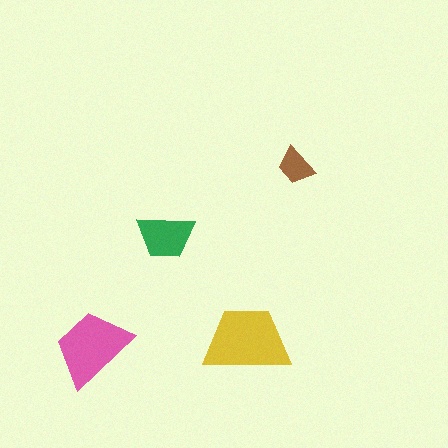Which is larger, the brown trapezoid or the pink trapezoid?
The pink one.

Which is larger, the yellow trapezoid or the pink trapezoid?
The yellow one.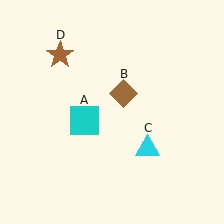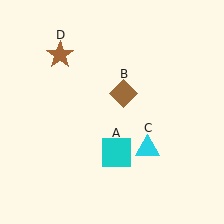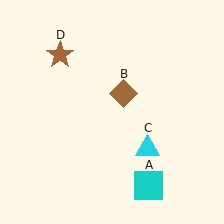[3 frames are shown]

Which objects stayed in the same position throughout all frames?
Brown diamond (object B) and cyan triangle (object C) and brown star (object D) remained stationary.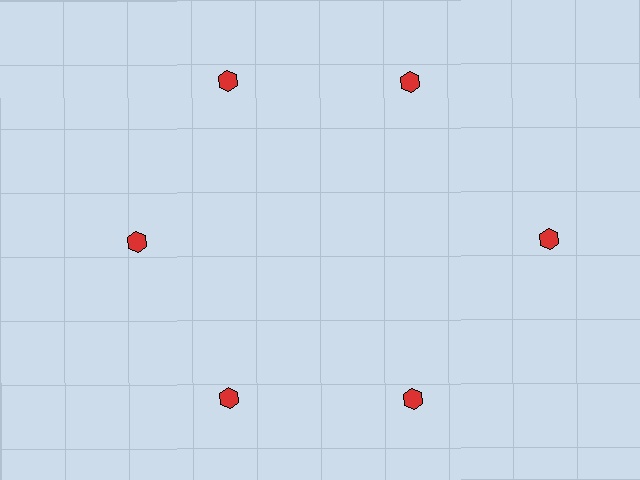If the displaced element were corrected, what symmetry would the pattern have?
It would have 6-fold rotational symmetry — the pattern would map onto itself every 60 degrees.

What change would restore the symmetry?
The symmetry would be restored by moving it inward, back onto the ring so that all 6 hexagons sit at equal angles and equal distance from the center.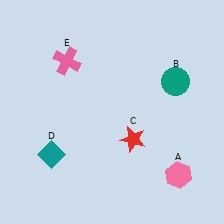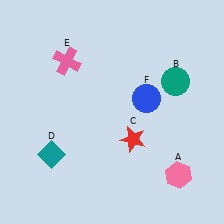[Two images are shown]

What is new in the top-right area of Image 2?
A blue circle (F) was added in the top-right area of Image 2.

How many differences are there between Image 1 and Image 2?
There is 1 difference between the two images.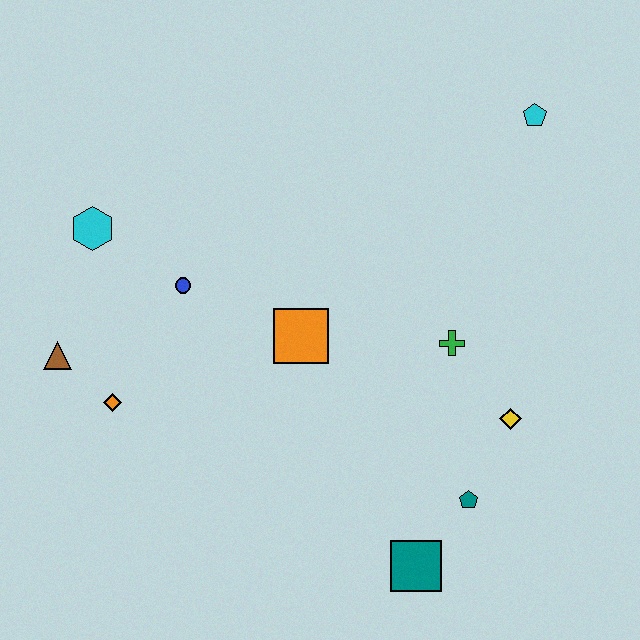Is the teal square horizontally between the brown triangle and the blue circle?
No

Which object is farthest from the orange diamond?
The cyan pentagon is farthest from the orange diamond.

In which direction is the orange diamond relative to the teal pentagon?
The orange diamond is to the left of the teal pentagon.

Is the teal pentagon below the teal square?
No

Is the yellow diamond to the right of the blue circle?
Yes